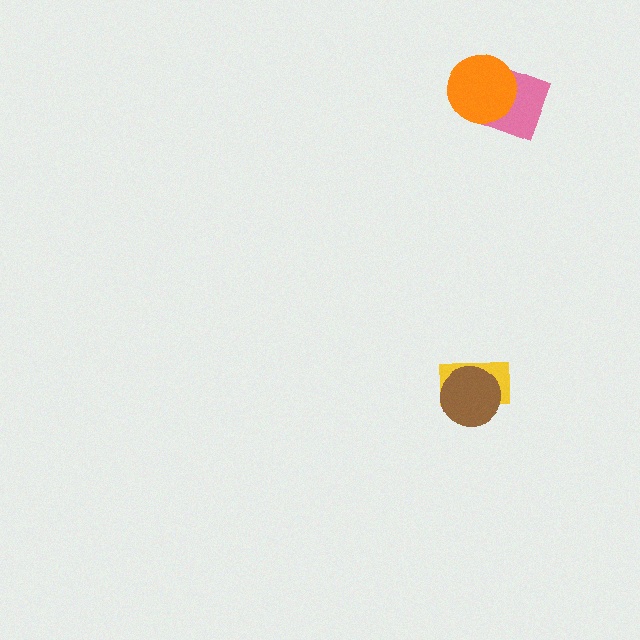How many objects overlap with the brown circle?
1 object overlaps with the brown circle.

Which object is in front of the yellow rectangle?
The brown circle is in front of the yellow rectangle.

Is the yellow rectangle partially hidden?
Yes, it is partially covered by another shape.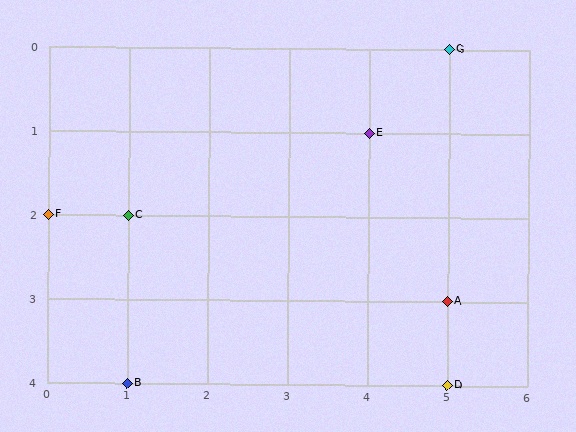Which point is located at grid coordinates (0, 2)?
Point F is at (0, 2).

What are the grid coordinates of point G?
Point G is at grid coordinates (5, 0).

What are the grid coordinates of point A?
Point A is at grid coordinates (5, 3).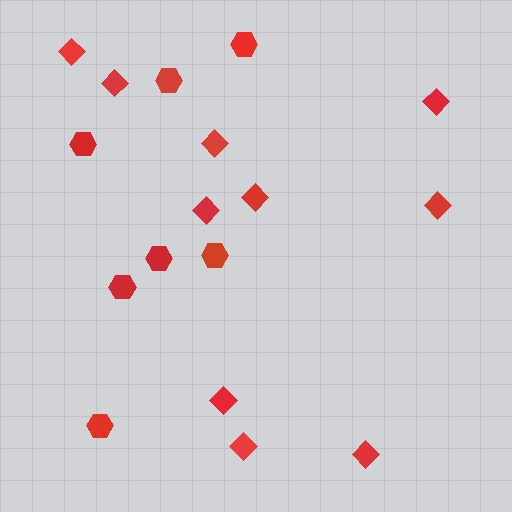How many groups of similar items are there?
There are 2 groups: one group of hexagons (7) and one group of diamonds (10).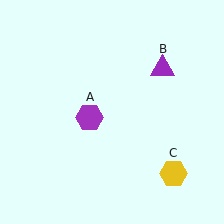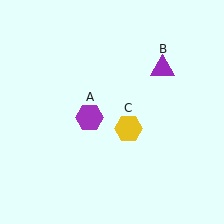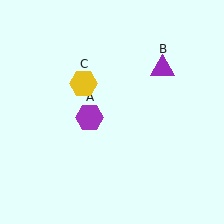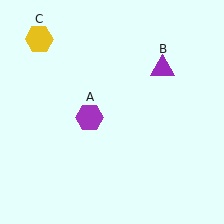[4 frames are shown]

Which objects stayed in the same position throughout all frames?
Purple hexagon (object A) and purple triangle (object B) remained stationary.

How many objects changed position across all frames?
1 object changed position: yellow hexagon (object C).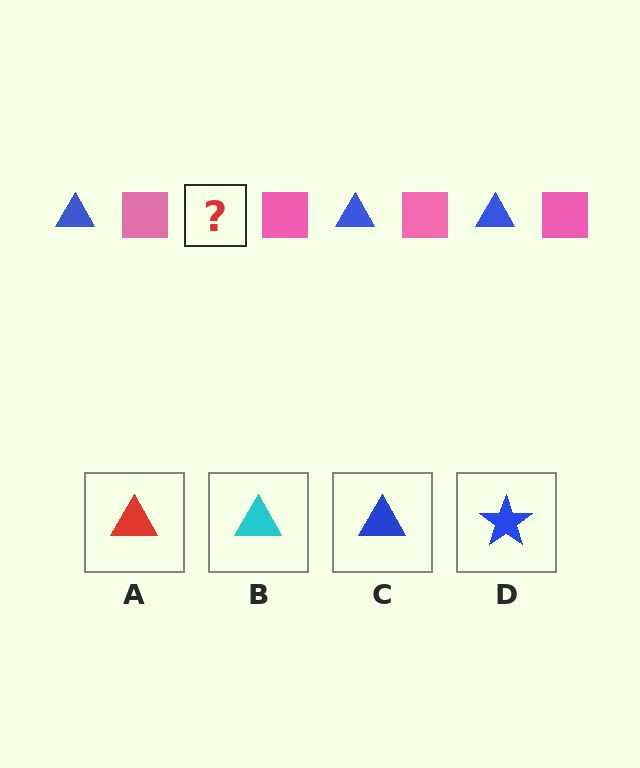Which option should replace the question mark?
Option C.